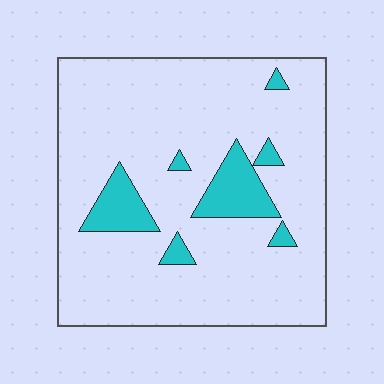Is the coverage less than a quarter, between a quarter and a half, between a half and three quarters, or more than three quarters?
Less than a quarter.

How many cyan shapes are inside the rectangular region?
7.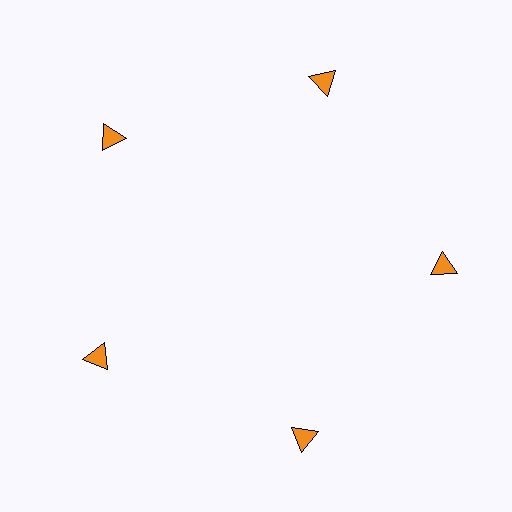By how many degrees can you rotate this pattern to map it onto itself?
The pattern maps onto itself every 72 degrees of rotation.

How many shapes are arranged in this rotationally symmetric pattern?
There are 5 shapes, arranged in 5 groups of 1.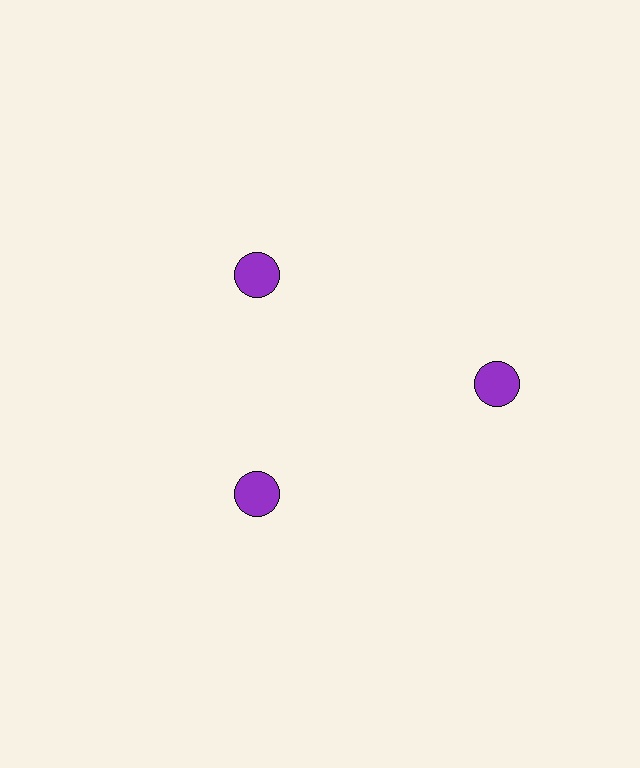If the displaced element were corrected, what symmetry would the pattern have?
It would have 3-fold rotational symmetry — the pattern would map onto itself every 120 degrees.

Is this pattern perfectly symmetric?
No. The 3 purple circles are arranged in a ring, but one element near the 3 o'clock position is pushed outward from the center, breaking the 3-fold rotational symmetry.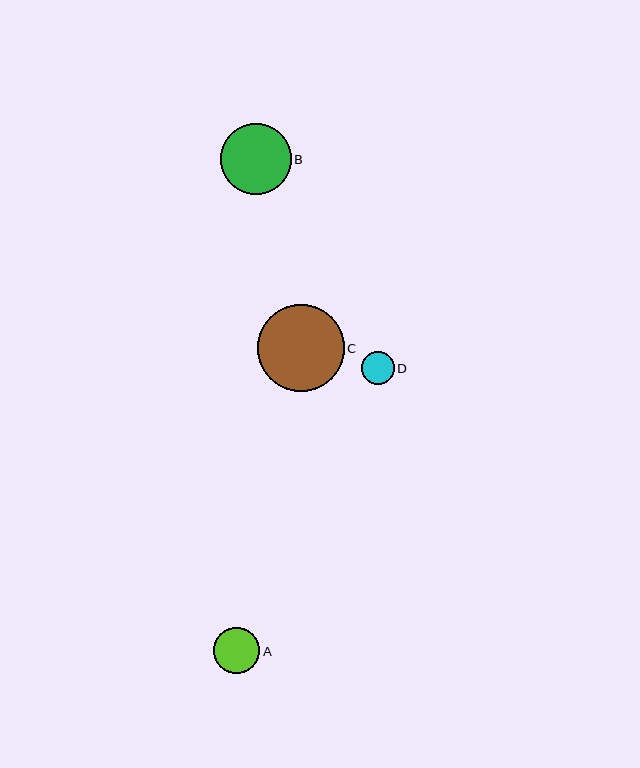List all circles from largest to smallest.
From largest to smallest: C, B, A, D.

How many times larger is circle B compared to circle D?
Circle B is approximately 2.2 times the size of circle D.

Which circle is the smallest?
Circle D is the smallest with a size of approximately 32 pixels.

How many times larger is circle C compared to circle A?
Circle C is approximately 1.9 times the size of circle A.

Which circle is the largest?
Circle C is the largest with a size of approximately 87 pixels.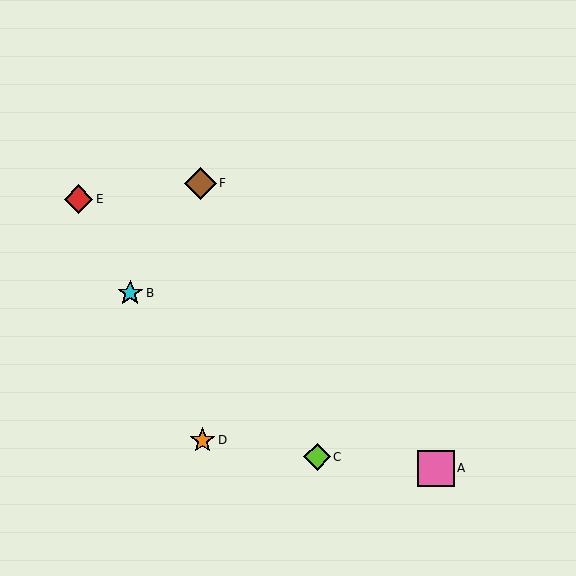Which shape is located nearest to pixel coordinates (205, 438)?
The orange star (labeled D) at (203, 440) is nearest to that location.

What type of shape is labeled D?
Shape D is an orange star.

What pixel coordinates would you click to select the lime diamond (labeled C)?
Click at (317, 457) to select the lime diamond C.